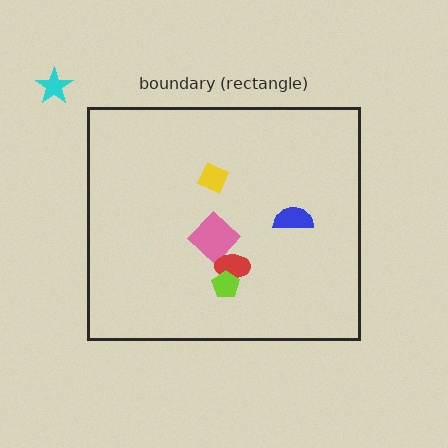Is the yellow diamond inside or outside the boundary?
Inside.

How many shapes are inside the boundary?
5 inside, 1 outside.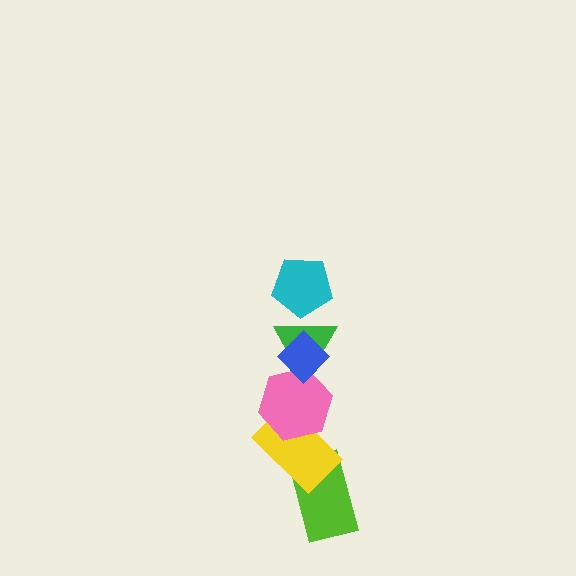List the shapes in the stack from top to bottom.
From top to bottom: the cyan pentagon, the blue diamond, the green triangle, the pink hexagon, the yellow rectangle, the lime rectangle.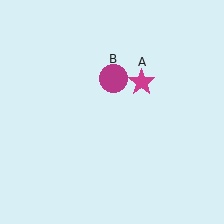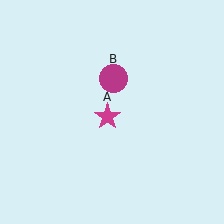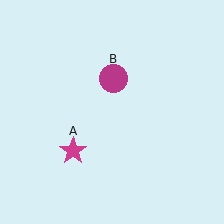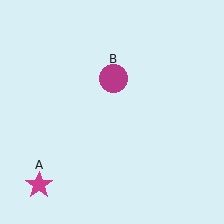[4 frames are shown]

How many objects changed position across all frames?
1 object changed position: magenta star (object A).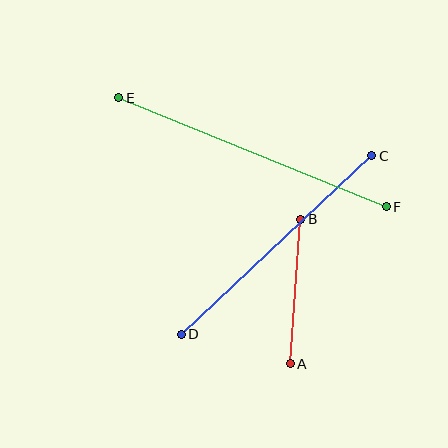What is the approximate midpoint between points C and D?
The midpoint is at approximately (277, 245) pixels.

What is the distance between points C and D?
The distance is approximately 261 pixels.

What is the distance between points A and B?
The distance is approximately 145 pixels.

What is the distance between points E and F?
The distance is approximately 289 pixels.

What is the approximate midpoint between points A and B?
The midpoint is at approximately (295, 291) pixels.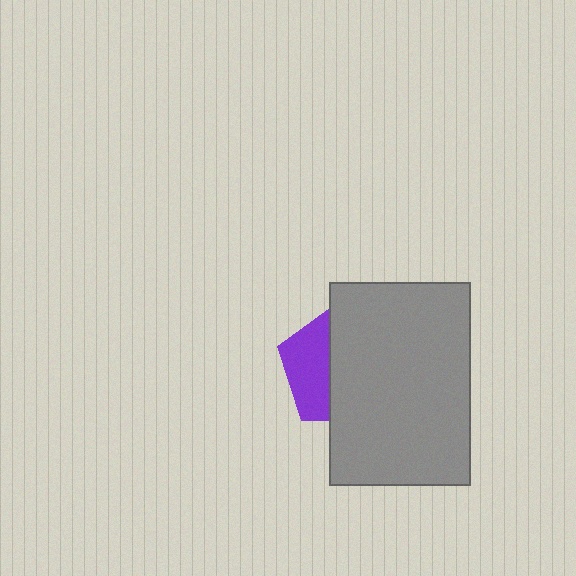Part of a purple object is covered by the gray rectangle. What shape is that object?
It is a pentagon.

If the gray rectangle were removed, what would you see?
You would see the complete purple pentagon.